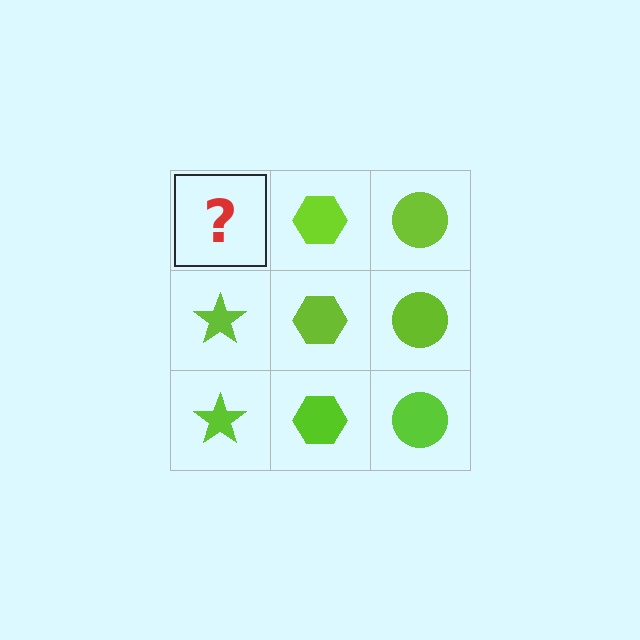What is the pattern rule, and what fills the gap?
The rule is that each column has a consistent shape. The gap should be filled with a lime star.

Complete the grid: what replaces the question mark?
The question mark should be replaced with a lime star.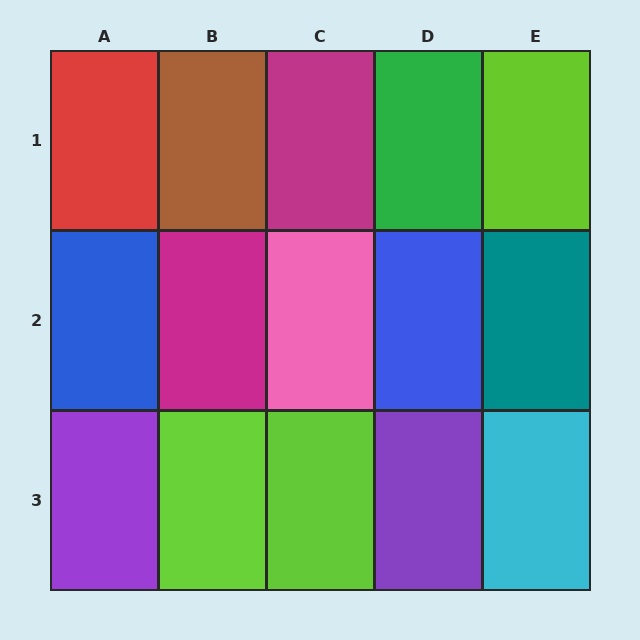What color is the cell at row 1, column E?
Lime.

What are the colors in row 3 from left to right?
Purple, lime, lime, purple, cyan.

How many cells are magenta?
2 cells are magenta.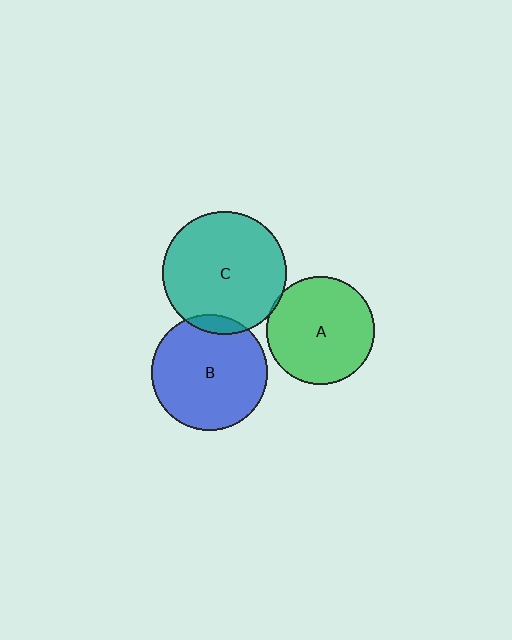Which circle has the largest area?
Circle C (teal).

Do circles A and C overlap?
Yes.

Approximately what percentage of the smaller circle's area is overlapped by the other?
Approximately 5%.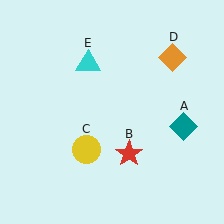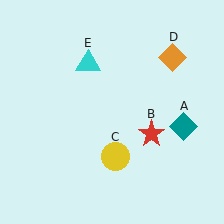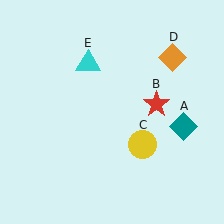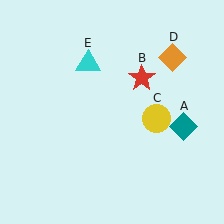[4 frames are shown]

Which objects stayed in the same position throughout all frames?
Teal diamond (object A) and orange diamond (object D) and cyan triangle (object E) remained stationary.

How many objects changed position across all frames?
2 objects changed position: red star (object B), yellow circle (object C).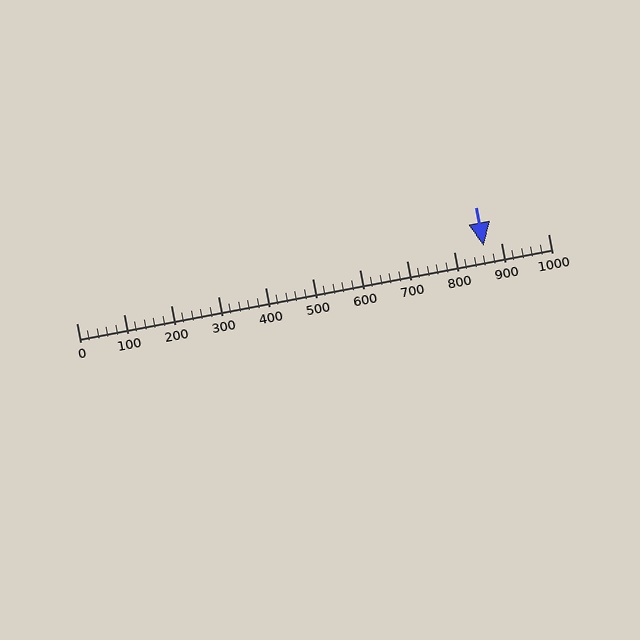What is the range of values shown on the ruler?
The ruler shows values from 0 to 1000.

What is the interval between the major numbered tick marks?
The major tick marks are spaced 100 units apart.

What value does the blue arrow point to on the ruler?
The blue arrow points to approximately 862.